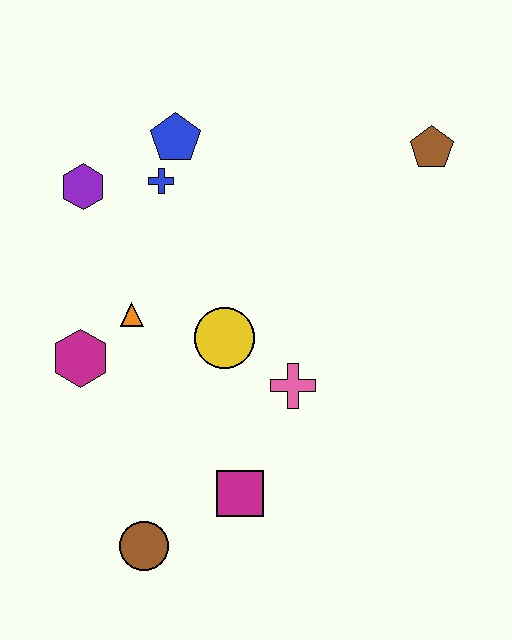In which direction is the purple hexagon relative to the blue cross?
The purple hexagon is to the left of the blue cross.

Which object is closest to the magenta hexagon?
The orange triangle is closest to the magenta hexagon.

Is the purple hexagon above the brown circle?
Yes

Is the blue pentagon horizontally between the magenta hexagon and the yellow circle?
Yes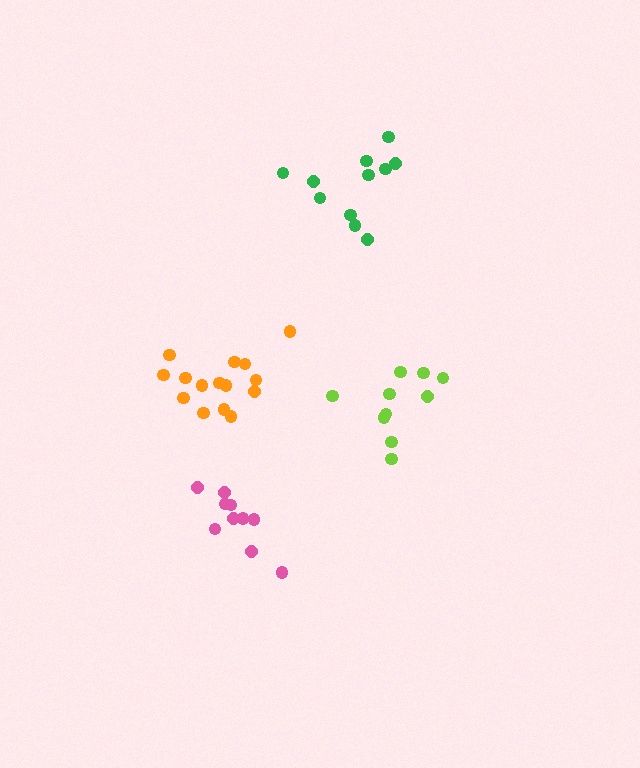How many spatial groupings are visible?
There are 4 spatial groupings.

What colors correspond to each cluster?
The clusters are colored: pink, green, lime, orange.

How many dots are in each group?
Group 1: 10 dots, Group 2: 11 dots, Group 3: 10 dots, Group 4: 15 dots (46 total).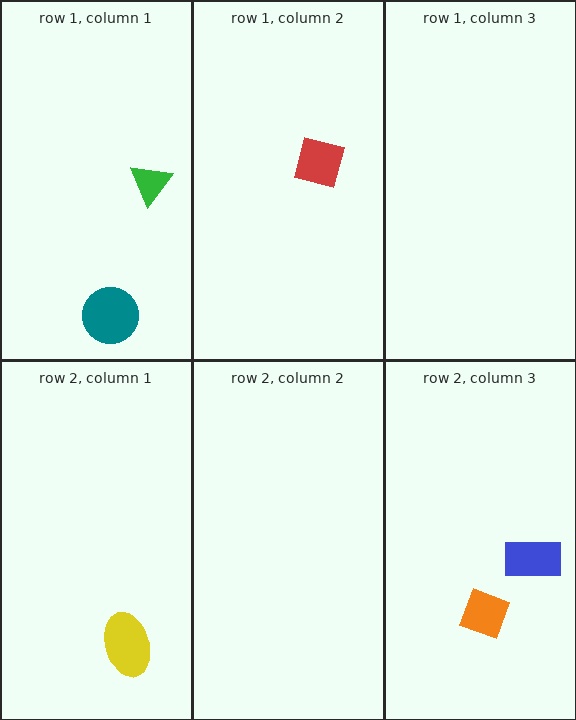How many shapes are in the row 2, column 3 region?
2.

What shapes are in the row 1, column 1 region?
The green triangle, the teal circle.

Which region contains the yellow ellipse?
The row 2, column 1 region.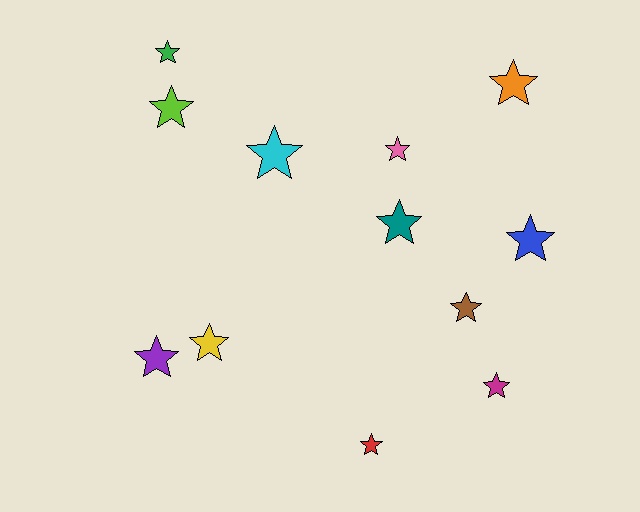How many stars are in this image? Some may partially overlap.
There are 12 stars.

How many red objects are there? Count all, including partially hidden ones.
There is 1 red object.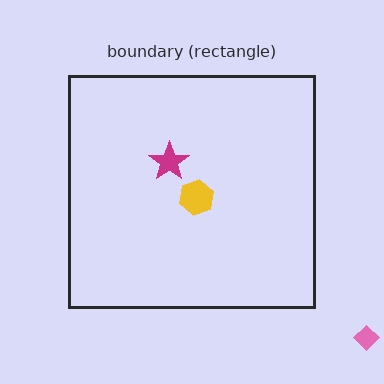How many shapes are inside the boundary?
2 inside, 1 outside.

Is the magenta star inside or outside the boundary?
Inside.